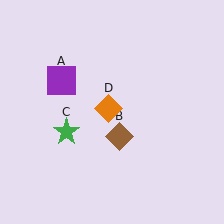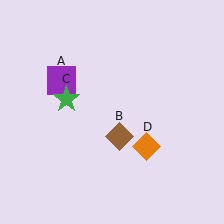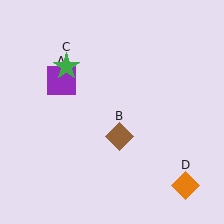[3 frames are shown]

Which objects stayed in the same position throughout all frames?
Purple square (object A) and brown diamond (object B) remained stationary.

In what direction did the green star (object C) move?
The green star (object C) moved up.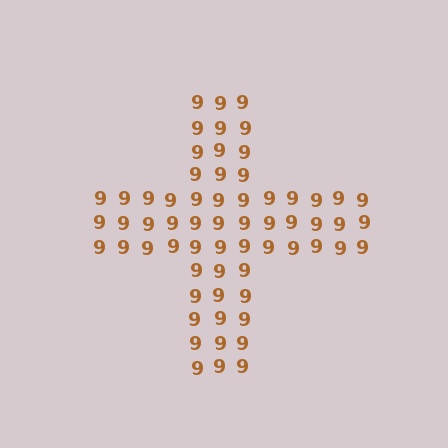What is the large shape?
The large shape is a cross.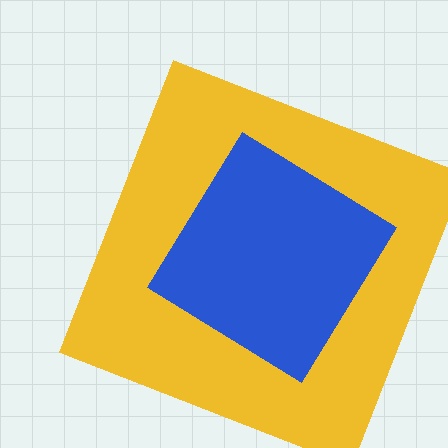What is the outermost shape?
The yellow square.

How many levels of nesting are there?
2.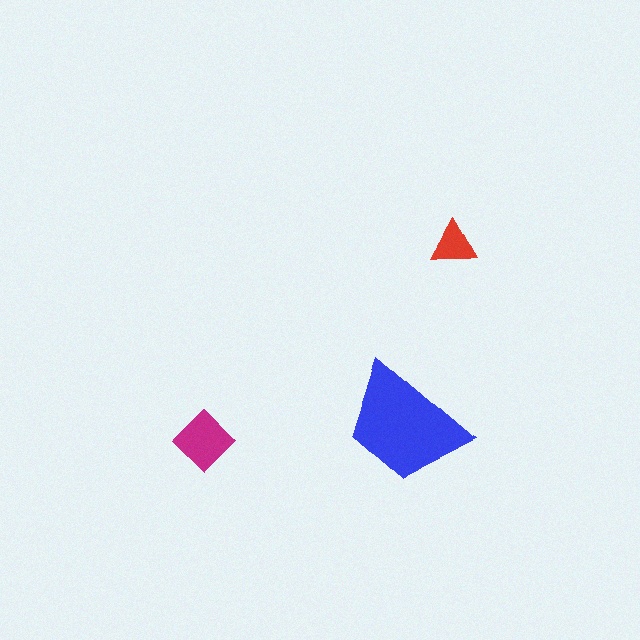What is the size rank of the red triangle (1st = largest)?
3rd.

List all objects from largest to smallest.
The blue trapezoid, the magenta diamond, the red triangle.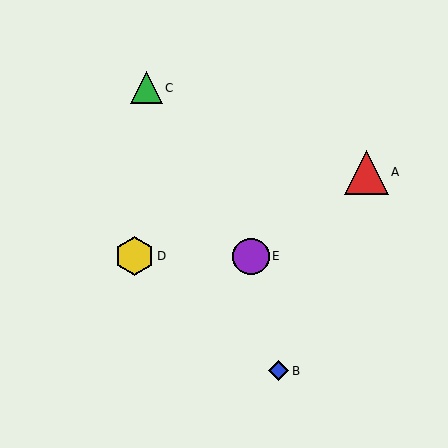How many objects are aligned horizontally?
2 objects (D, E) are aligned horizontally.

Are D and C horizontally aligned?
No, D is at y≈256 and C is at y≈88.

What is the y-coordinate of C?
Object C is at y≈88.